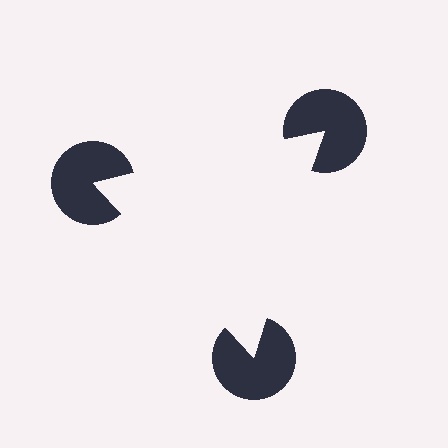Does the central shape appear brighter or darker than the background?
It typically appears slightly brighter than the background, even though no actual brightness change is drawn.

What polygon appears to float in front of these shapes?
An illusory triangle — its edges are inferred from the aligned wedge cuts in the pac-man discs, not physically drawn.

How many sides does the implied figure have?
3 sides.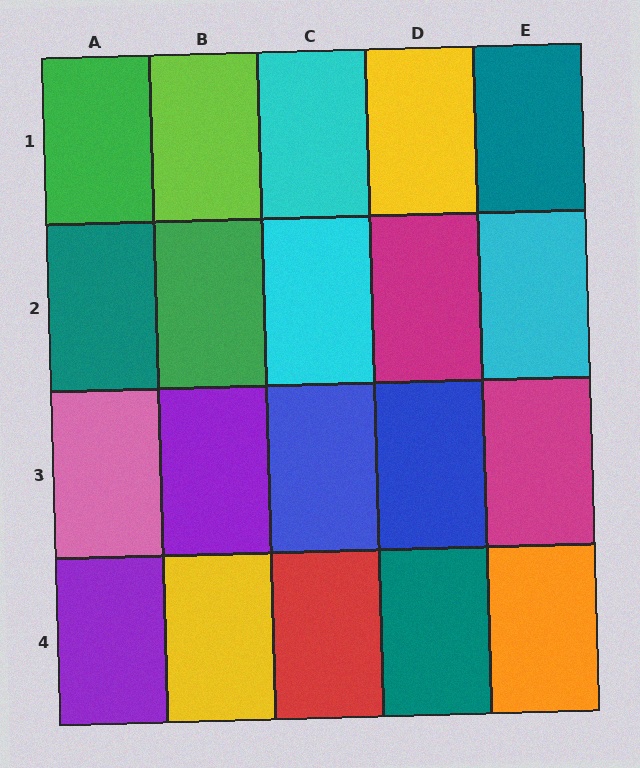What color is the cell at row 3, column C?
Blue.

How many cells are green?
2 cells are green.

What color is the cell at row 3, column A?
Pink.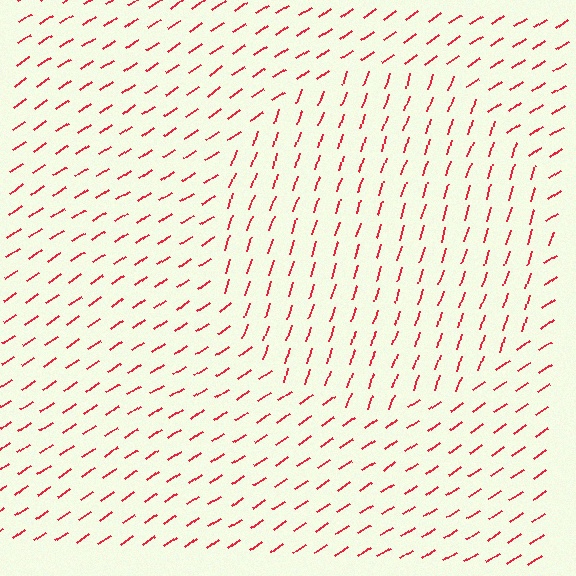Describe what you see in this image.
The image is filled with small red line segments. A circle region in the image has lines oriented differently from the surrounding lines, creating a visible texture boundary.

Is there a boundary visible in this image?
Yes, there is a texture boundary formed by a change in line orientation.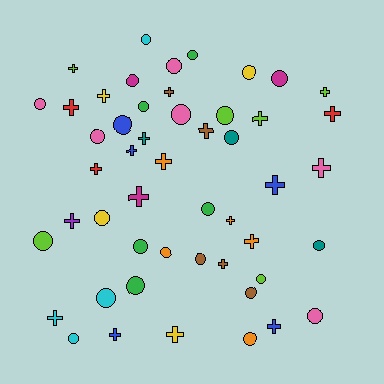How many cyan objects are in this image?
There are 4 cyan objects.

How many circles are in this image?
There are 27 circles.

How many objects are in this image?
There are 50 objects.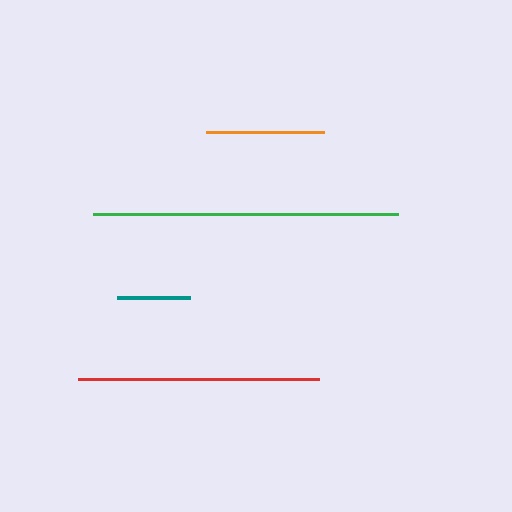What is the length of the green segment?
The green segment is approximately 305 pixels long.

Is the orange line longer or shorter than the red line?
The red line is longer than the orange line.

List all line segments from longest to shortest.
From longest to shortest: green, red, orange, teal.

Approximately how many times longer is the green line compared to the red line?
The green line is approximately 1.3 times the length of the red line.